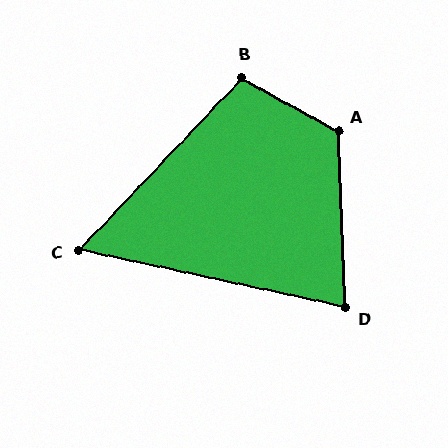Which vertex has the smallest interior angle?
C, at approximately 59 degrees.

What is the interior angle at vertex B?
Approximately 104 degrees (obtuse).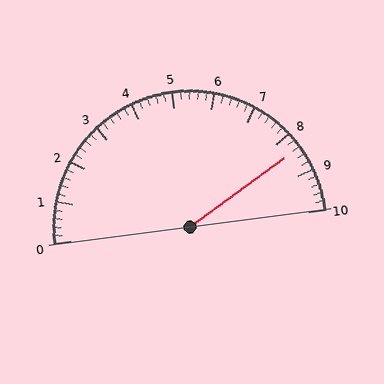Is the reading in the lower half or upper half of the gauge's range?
The reading is in the upper half of the range (0 to 10).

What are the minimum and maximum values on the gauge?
The gauge ranges from 0 to 10.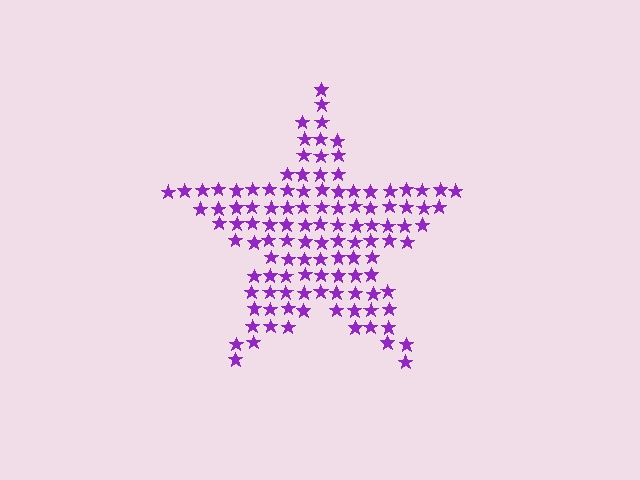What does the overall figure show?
The overall figure shows a star.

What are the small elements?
The small elements are stars.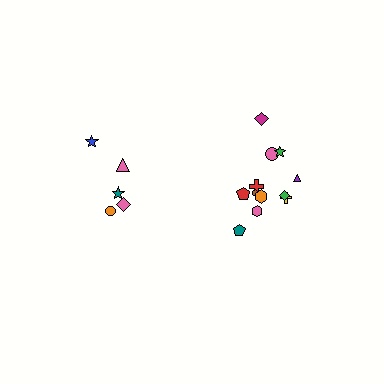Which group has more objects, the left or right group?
The right group.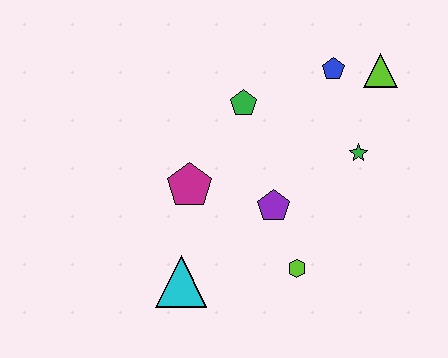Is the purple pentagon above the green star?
No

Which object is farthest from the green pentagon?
The cyan triangle is farthest from the green pentagon.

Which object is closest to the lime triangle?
The blue pentagon is closest to the lime triangle.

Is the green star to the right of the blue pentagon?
Yes